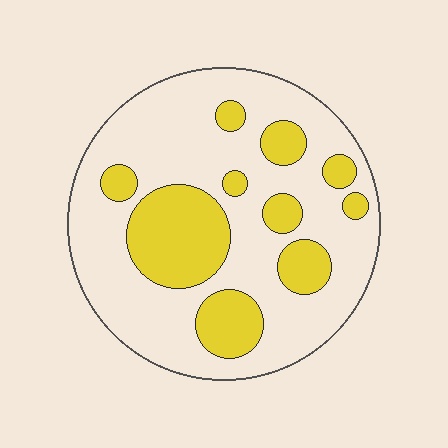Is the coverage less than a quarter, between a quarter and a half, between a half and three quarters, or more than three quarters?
Between a quarter and a half.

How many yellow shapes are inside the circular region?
10.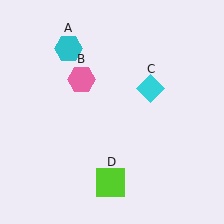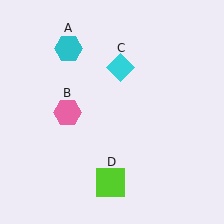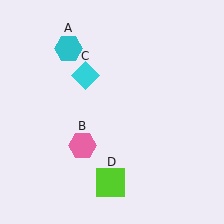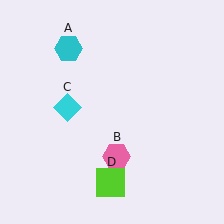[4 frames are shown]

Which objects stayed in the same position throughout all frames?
Cyan hexagon (object A) and lime square (object D) remained stationary.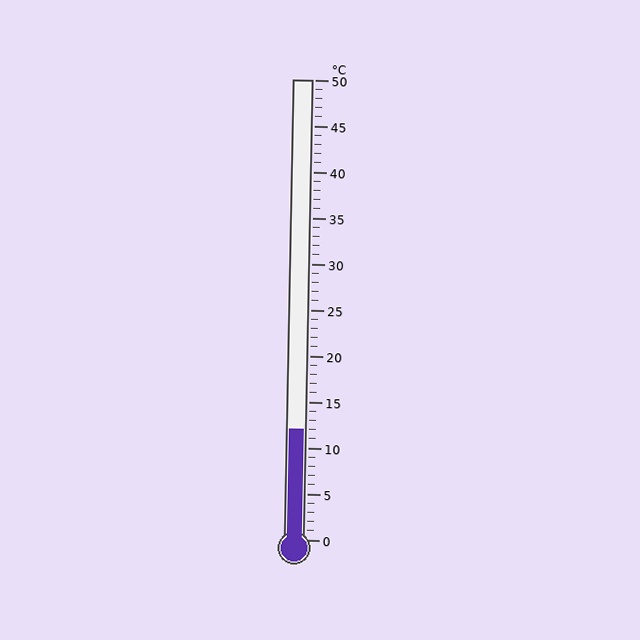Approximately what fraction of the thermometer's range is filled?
The thermometer is filled to approximately 25% of its range.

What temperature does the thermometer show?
The thermometer shows approximately 12°C.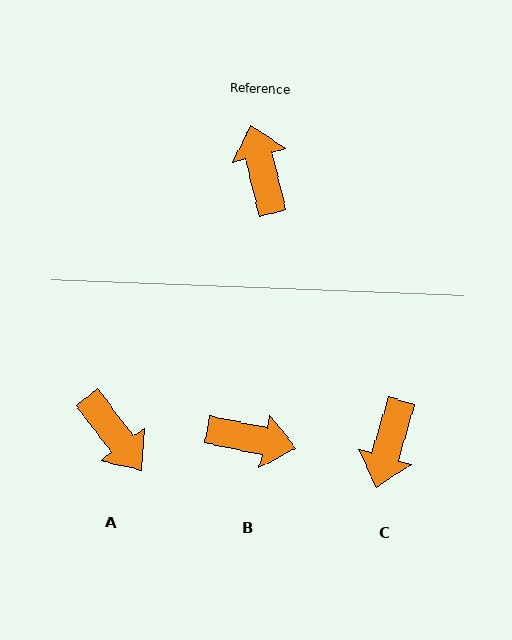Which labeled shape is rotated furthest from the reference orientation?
A, about 158 degrees away.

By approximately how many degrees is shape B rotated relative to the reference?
Approximately 116 degrees clockwise.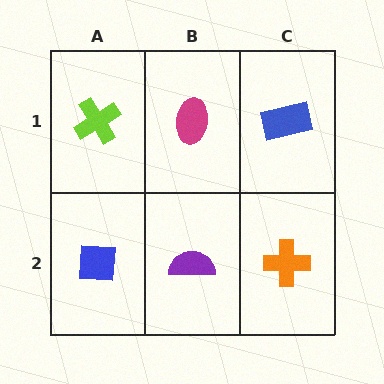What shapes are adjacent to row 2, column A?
A lime cross (row 1, column A), a purple semicircle (row 2, column B).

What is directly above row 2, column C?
A blue rectangle.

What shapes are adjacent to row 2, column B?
A magenta ellipse (row 1, column B), a blue square (row 2, column A), an orange cross (row 2, column C).